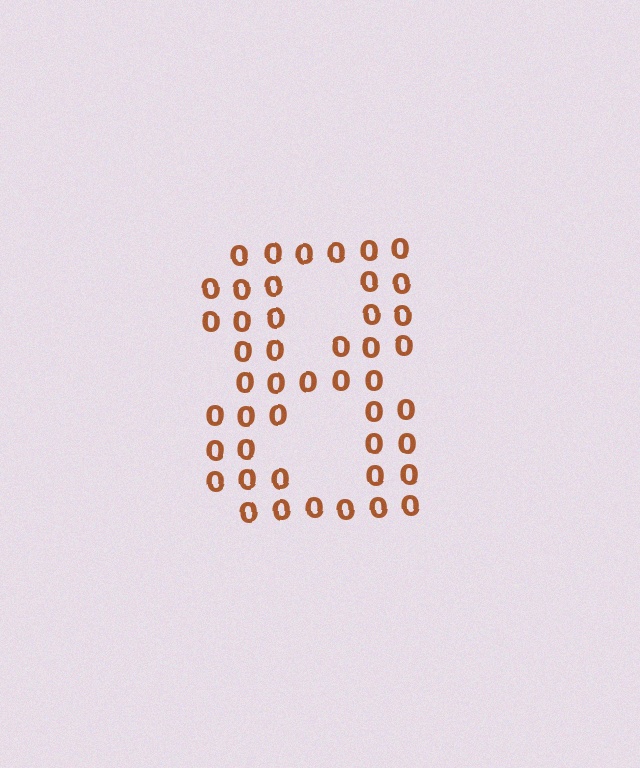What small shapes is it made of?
It is made of small digit 0's.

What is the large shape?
The large shape is the digit 8.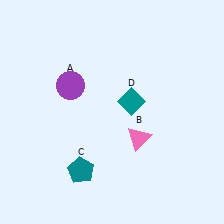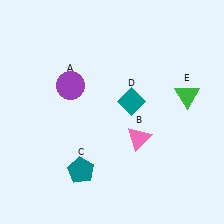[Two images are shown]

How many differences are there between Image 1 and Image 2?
There is 1 difference between the two images.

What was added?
A green triangle (E) was added in Image 2.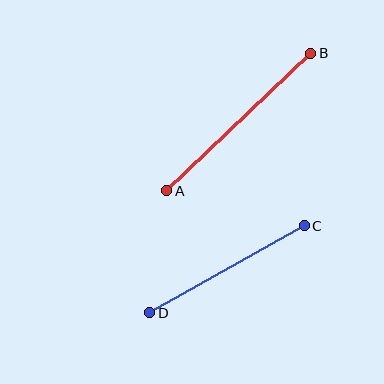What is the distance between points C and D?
The distance is approximately 177 pixels.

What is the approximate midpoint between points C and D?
The midpoint is at approximately (227, 269) pixels.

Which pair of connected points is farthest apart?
Points A and B are farthest apart.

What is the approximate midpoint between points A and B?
The midpoint is at approximately (239, 122) pixels.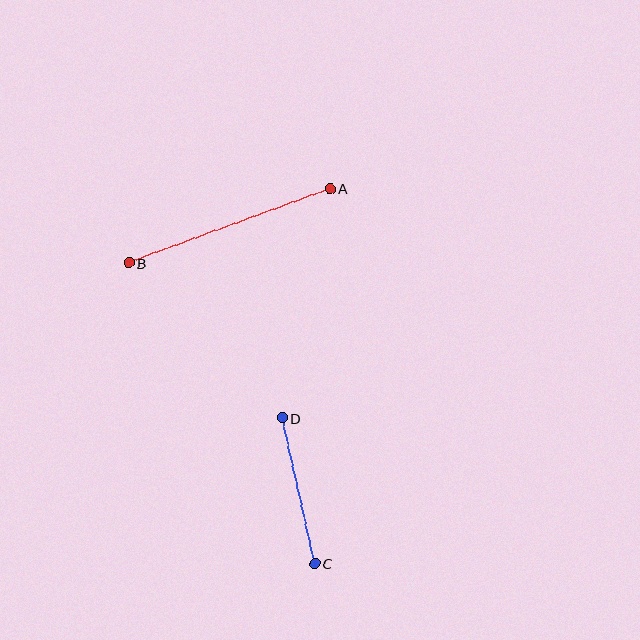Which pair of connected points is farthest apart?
Points A and B are farthest apart.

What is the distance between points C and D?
The distance is approximately 149 pixels.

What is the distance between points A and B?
The distance is approximately 215 pixels.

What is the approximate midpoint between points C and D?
The midpoint is at approximately (298, 490) pixels.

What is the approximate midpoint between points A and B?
The midpoint is at approximately (229, 226) pixels.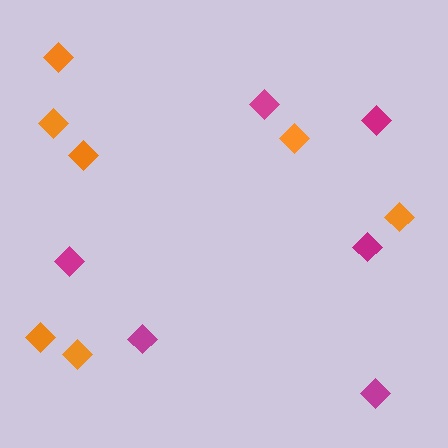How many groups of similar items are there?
There are 2 groups: one group of magenta diamonds (6) and one group of orange diamonds (7).